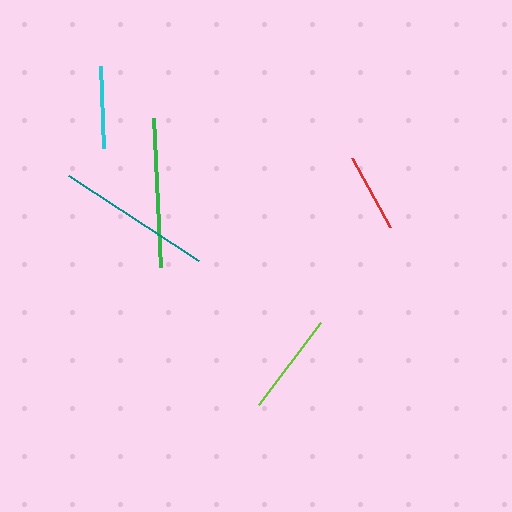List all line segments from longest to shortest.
From longest to shortest: teal, green, lime, cyan, red.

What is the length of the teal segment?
The teal segment is approximately 155 pixels long.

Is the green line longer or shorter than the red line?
The green line is longer than the red line.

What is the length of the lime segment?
The lime segment is approximately 103 pixels long.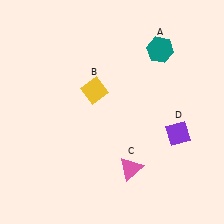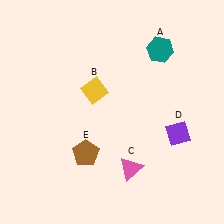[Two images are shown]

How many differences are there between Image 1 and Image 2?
There is 1 difference between the two images.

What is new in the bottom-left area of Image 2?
A brown pentagon (E) was added in the bottom-left area of Image 2.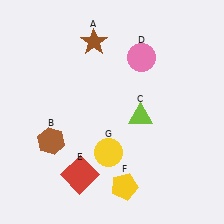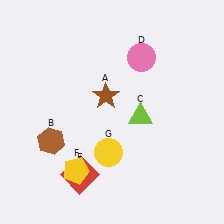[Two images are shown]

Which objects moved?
The objects that moved are: the brown star (A), the yellow pentagon (F).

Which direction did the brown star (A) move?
The brown star (A) moved down.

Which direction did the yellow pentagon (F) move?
The yellow pentagon (F) moved left.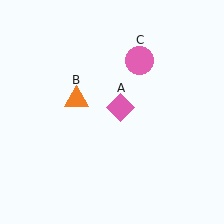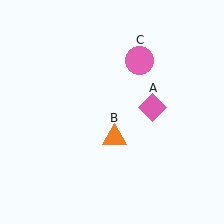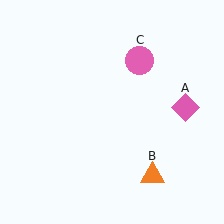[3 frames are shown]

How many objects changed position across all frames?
2 objects changed position: pink diamond (object A), orange triangle (object B).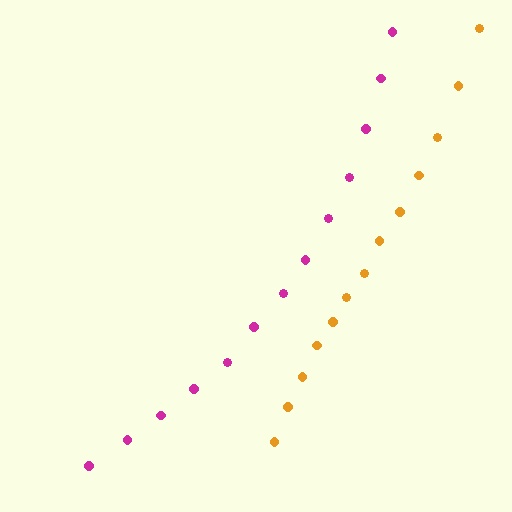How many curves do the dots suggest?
There are 2 distinct paths.